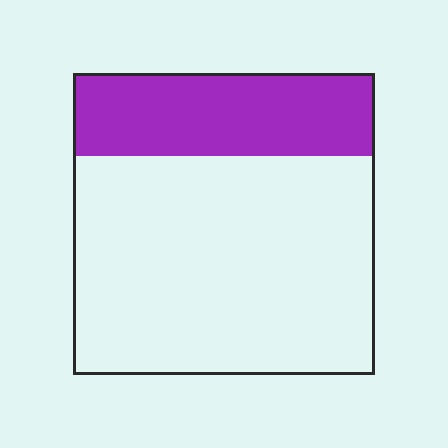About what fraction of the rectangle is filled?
About one quarter (1/4).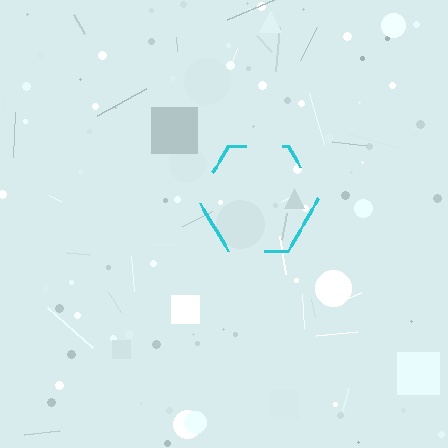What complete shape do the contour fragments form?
The contour fragments form a hexagon.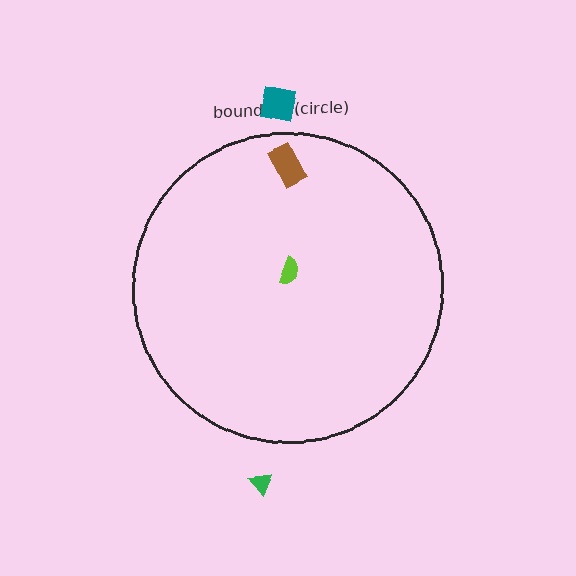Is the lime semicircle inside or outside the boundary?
Inside.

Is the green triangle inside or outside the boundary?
Outside.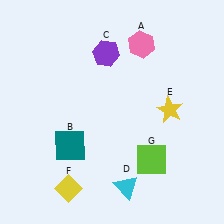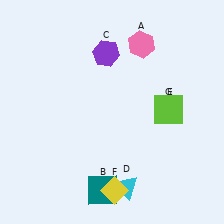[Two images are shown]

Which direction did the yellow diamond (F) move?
The yellow diamond (F) moved right.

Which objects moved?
The objects that moved are: the teal square (B), the yellow diamond (F), the lime square (G).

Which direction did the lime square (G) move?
The lime square (G) moved up.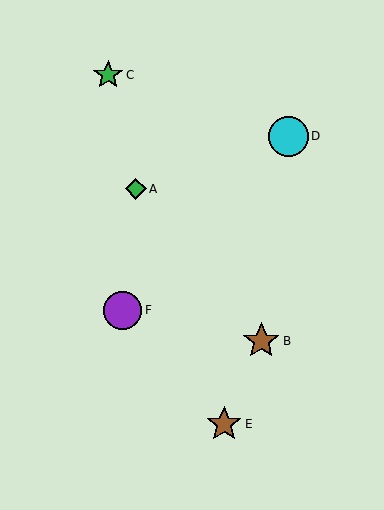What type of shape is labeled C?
Shape C is a green star.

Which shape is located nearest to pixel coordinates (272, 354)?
The brown star (labeled B) at (261, 341) is nearest to that location.